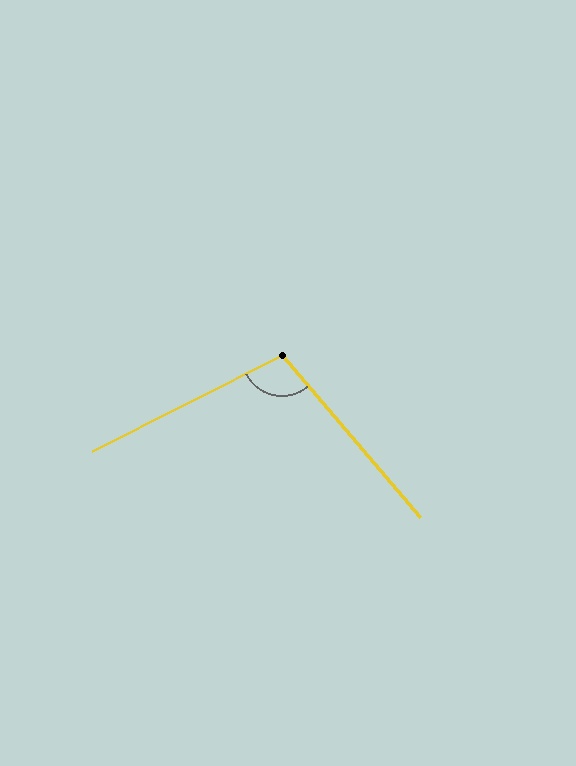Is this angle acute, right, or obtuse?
It is obtuse.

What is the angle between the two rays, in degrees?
Approximately 104 degrees.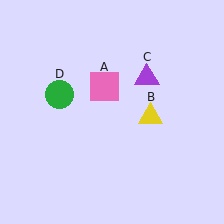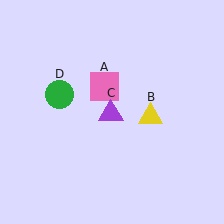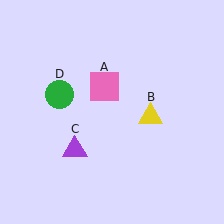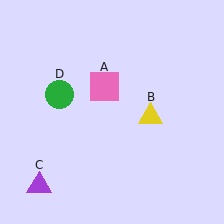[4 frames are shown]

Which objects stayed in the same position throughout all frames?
Pink square (object A) and yellow triangle (object B) and green circle (object D) remained stationary.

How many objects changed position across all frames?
1 object changed position: purple triangle (object C).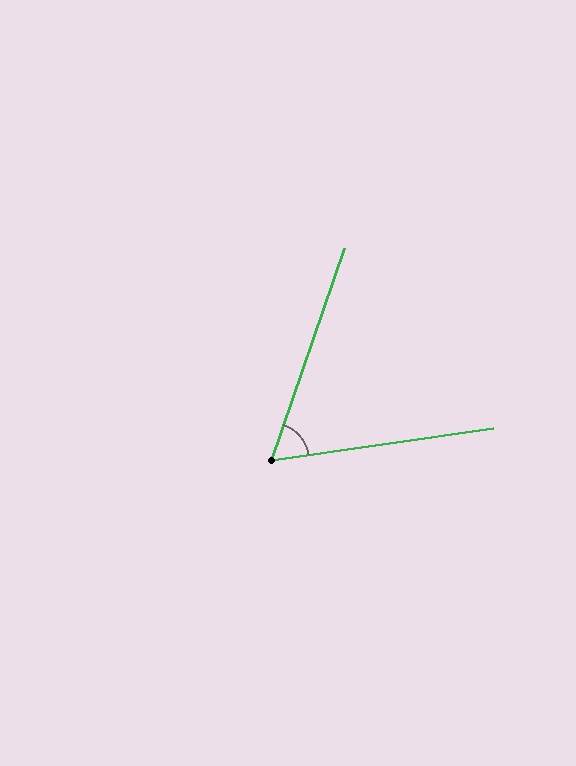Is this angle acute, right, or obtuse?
It is acute.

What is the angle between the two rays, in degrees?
Approximately 63 degrees.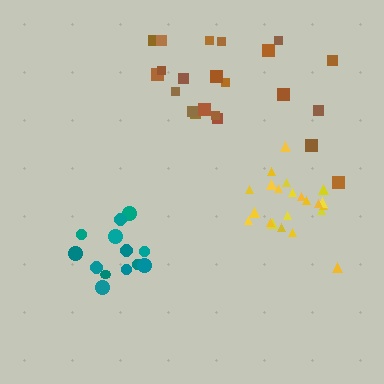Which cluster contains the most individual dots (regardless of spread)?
Brown (22).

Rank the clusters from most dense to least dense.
yellow, teal, brown.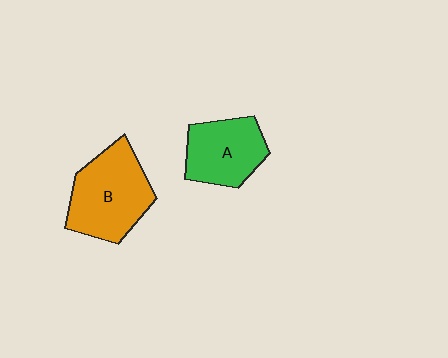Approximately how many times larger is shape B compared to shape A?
Approximately 1.3 times.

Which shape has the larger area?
Shape B (orange).